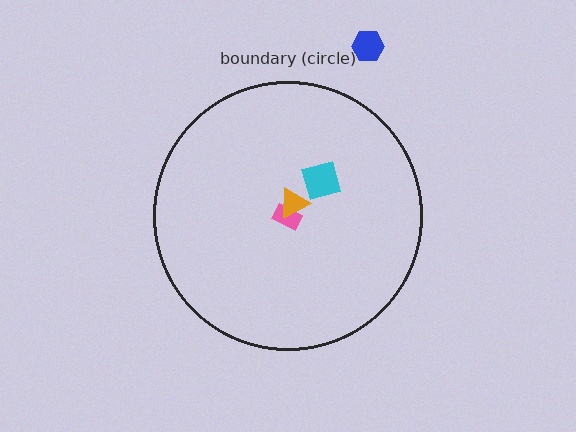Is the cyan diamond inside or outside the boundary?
Inside.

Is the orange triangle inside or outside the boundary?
Inside.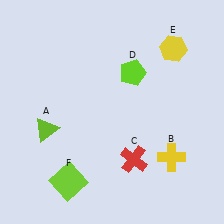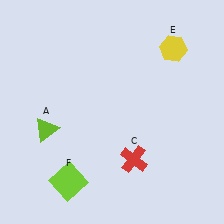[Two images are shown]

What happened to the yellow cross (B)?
The yellow cross (B) was removed in Image 2. It was in the bottom-right area of Image 1.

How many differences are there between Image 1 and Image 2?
There are 2 differences between the two images.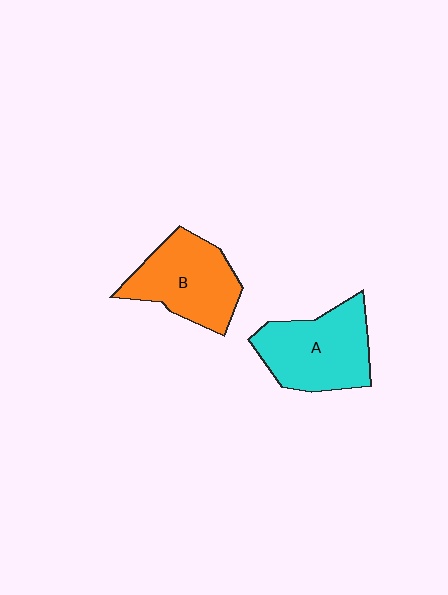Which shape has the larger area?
Shape A (cyan).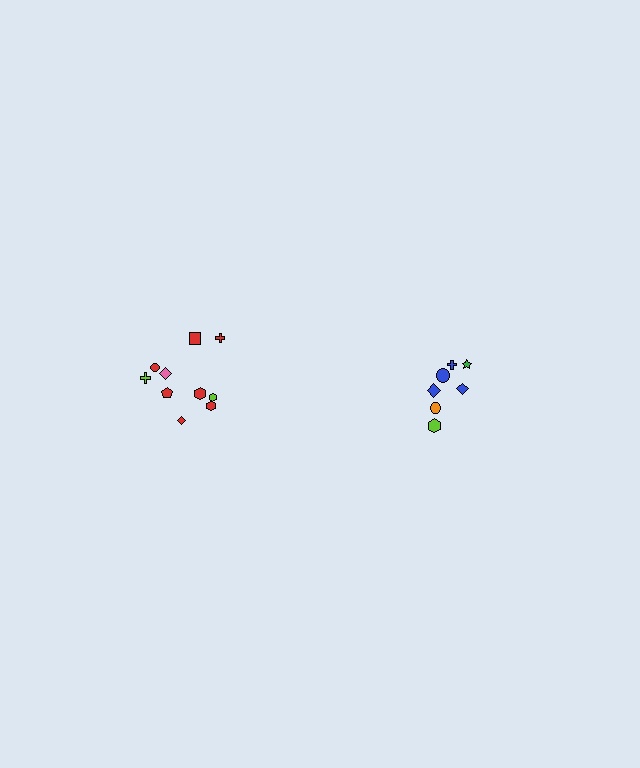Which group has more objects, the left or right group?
The left group.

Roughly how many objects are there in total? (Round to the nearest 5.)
Roughly 15 objects in total.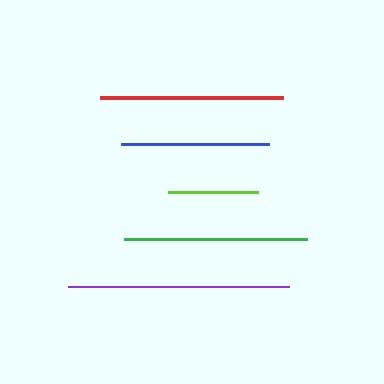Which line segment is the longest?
The purple line is the longest at approximately 221 pixels.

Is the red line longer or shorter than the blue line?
The red line is longer than the blue line.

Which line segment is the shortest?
The lime line is the shortest at approximately 90 pixels.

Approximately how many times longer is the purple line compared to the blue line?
The purple line is approximately 1.5 times the length of the blue line.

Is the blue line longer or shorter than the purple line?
The purple line is longer than the blue line.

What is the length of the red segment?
The red segment is approximately 183 pixels long.